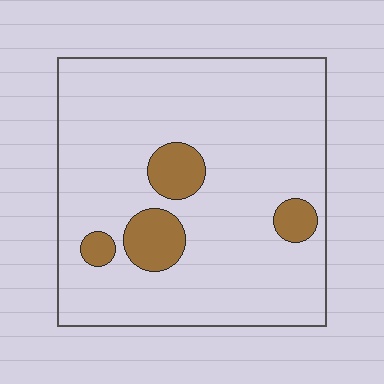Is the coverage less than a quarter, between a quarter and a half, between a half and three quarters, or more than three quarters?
Less than a quarter.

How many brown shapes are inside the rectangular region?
4.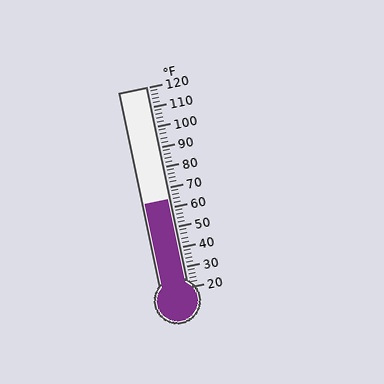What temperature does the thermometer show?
The thermometer shows approximately 64°F.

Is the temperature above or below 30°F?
The temperature is above 30°F.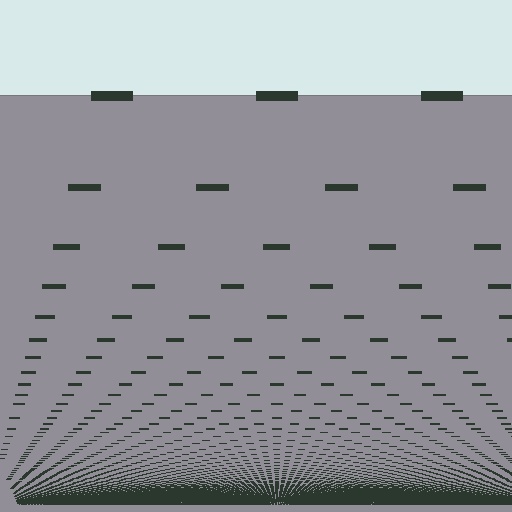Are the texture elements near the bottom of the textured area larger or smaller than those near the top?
Smaller. The gradient is inverted — elements near the bottom are smaller and denser.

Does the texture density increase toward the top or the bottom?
Density increases toward the bottom.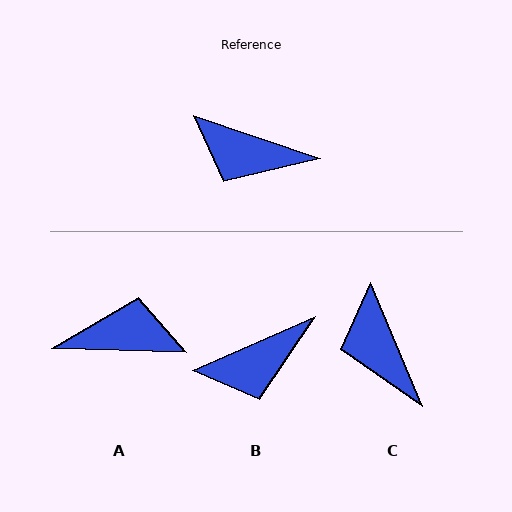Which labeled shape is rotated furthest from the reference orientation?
A, about 163 degrees away.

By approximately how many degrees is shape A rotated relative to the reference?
Approximately 163 degrees clockwise.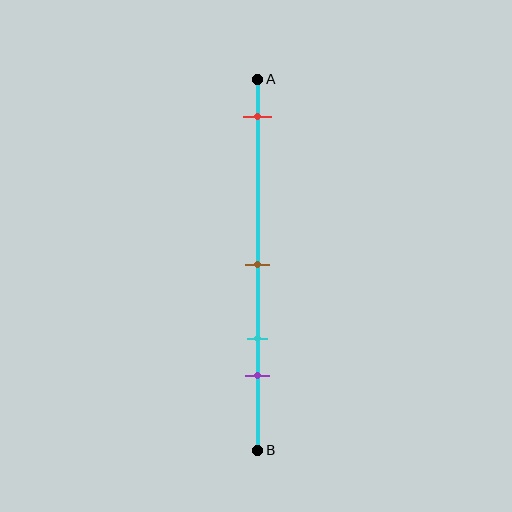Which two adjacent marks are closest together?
The cyan and purple marks are the closest adjacent pair.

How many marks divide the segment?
There are 4 marks dividing the segment.